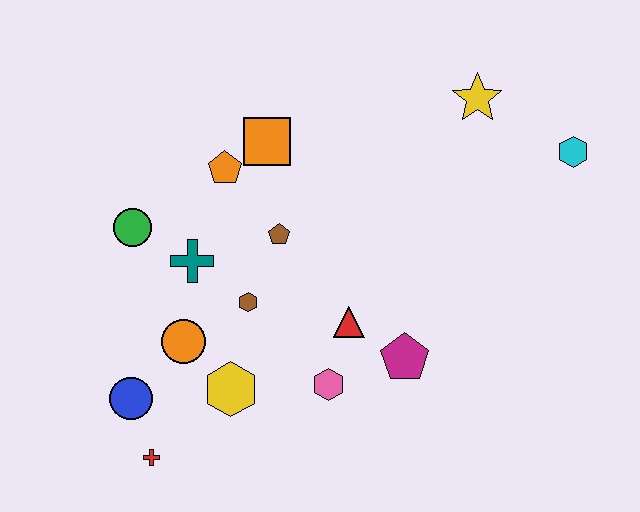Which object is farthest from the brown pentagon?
The cyan hexagon is farthest from the brown pentagon.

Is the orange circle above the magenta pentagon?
Yes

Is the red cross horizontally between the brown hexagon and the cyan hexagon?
No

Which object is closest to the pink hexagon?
The red triangle is closest to the pink hexagon.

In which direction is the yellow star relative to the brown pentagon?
The yellow star is to the right of the brown pentagon.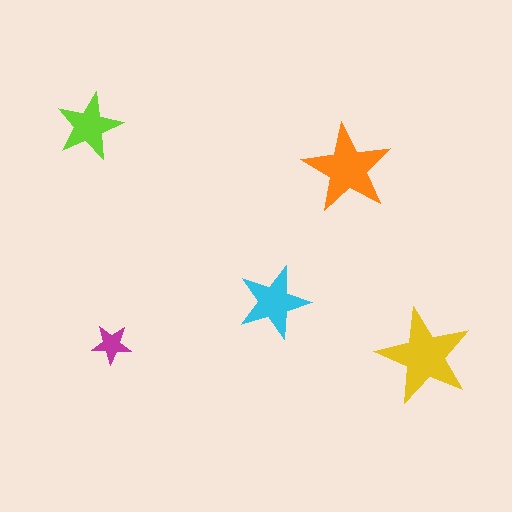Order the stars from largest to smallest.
the yellow one, the orange one, the cyan one, the lime one, the magenta one.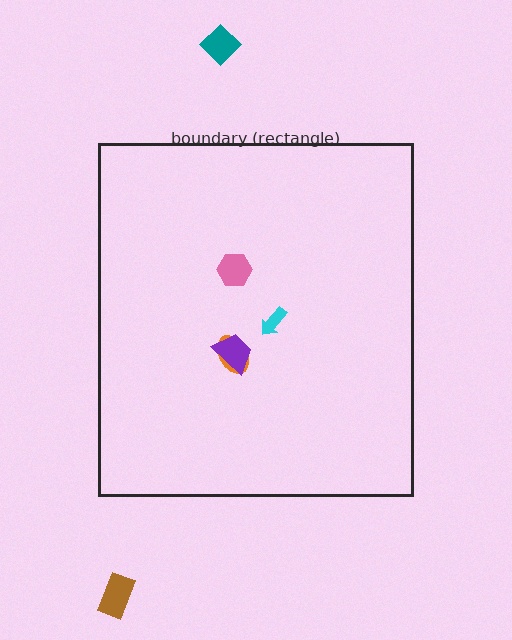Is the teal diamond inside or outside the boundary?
Outside.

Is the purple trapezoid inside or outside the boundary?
Inside.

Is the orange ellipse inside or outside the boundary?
Inside.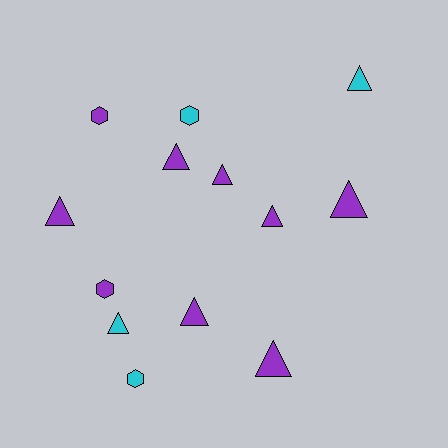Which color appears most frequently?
Purple, with 9 objects.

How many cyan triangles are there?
There are 2 cyan triangles.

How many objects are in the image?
There are 13 objects.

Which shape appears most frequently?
Triangle, with 9 objects.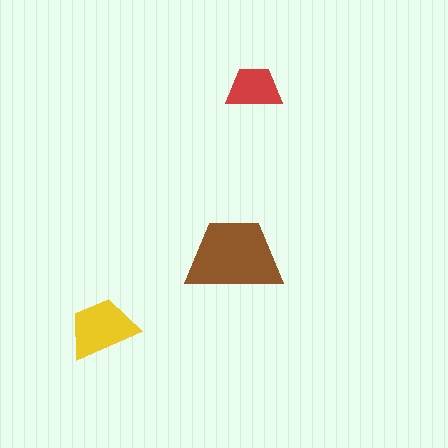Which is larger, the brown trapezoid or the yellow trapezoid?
The brown one.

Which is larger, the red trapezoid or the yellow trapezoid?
The yellow one.